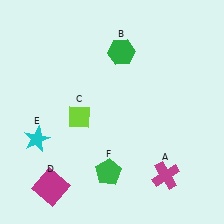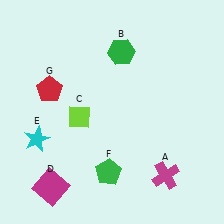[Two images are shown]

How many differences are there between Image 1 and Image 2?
There is 1 difference between the two images.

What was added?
A red pentagon (G) was added in Image 2.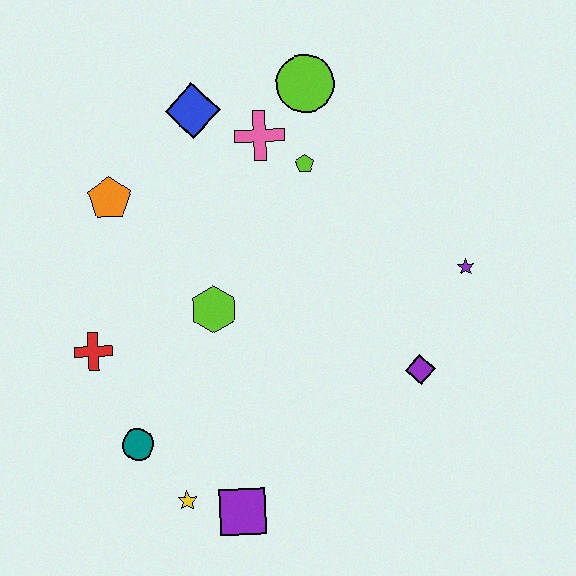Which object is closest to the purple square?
The yellow star is closest to the purple square.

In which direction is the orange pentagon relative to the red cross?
The orange pentagon is above the red cross.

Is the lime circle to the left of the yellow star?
No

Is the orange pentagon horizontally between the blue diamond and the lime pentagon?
No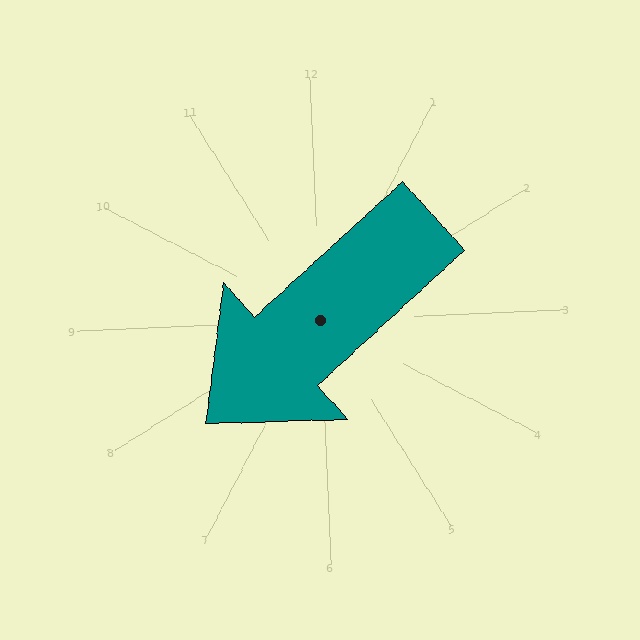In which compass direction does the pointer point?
Southwest.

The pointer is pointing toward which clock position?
Roughly 8 o'clock.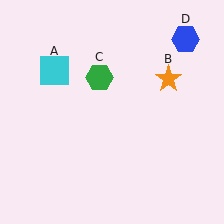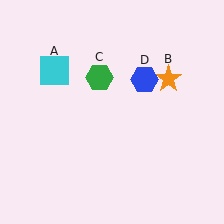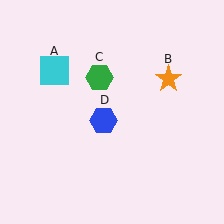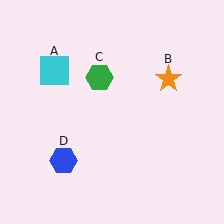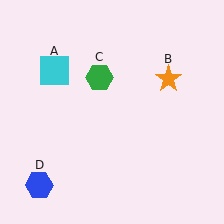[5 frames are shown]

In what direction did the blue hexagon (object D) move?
The blue hexagon (object D) moved down and to the left.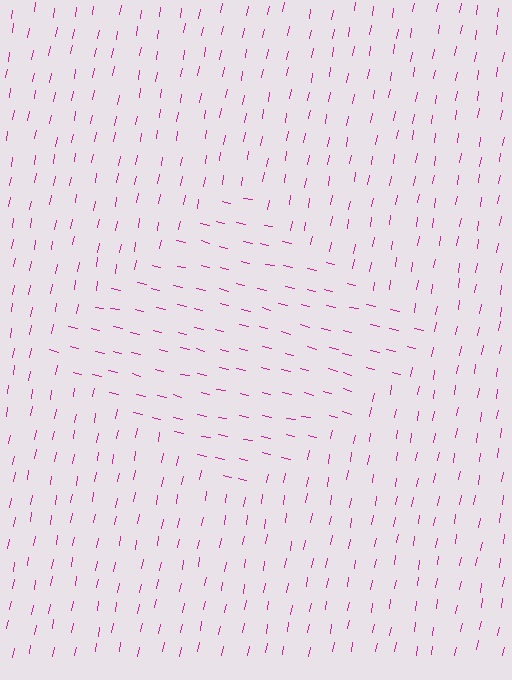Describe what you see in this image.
The image is filled with small magenta line segments. A diamond region in the image has lines oriented differently from the surrounding lines, creating a visible texture boundary.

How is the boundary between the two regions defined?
The boundary is defined purely by a change in line orientation (approximately 87 degrees difference). All lines are the same color and thickness.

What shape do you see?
I see a diamond.